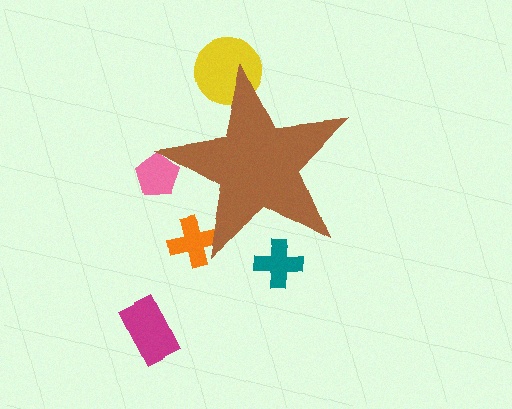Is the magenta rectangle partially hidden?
No, the magenta rectangle is fully visible.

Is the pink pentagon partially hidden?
Yes, the pink pentagon is partially hidden behind the brown star.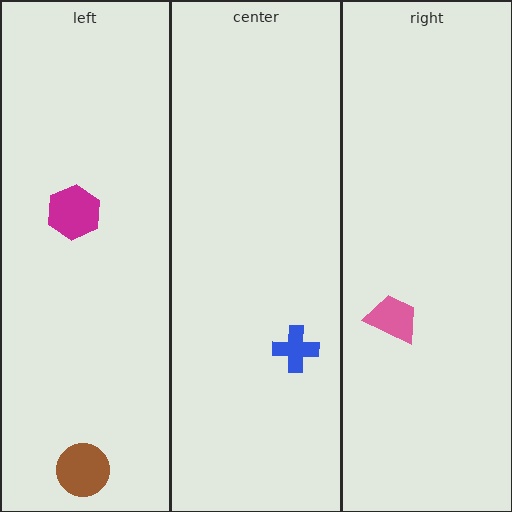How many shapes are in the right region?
1.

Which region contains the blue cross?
The center region.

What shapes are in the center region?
The blue cross.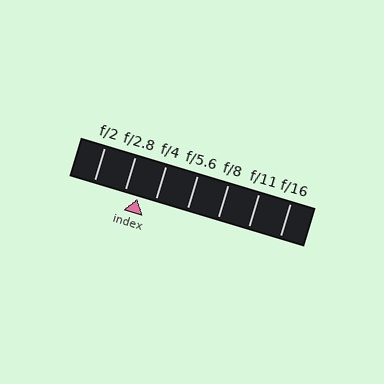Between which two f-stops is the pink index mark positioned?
The index mark is between f/2.8 and f/4.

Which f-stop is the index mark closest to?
The index mark is closest to f/2.8.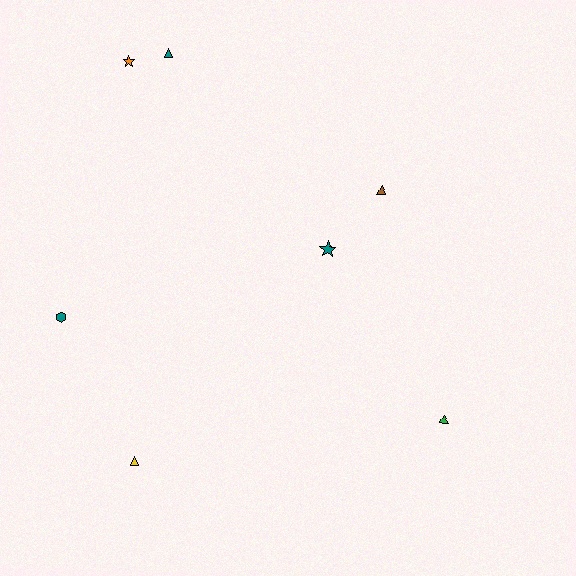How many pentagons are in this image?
There are no pentagons.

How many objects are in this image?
There are 7 objects.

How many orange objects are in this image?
There is 1 orange object.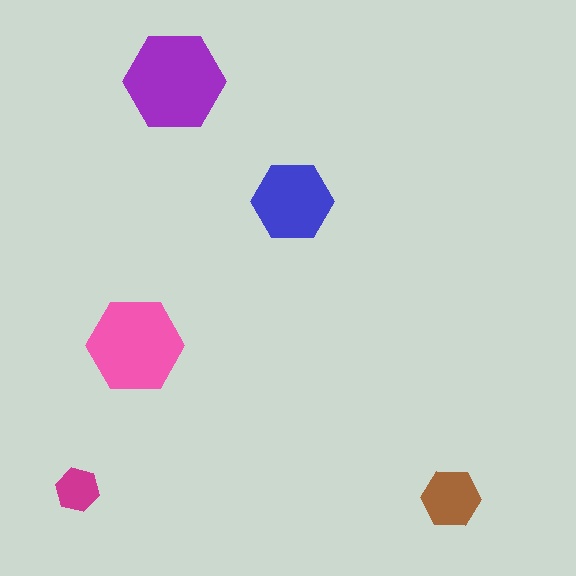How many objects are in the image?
There are 5 objects in the image.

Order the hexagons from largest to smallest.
the purple one, the pink one, the blue one, the brown one, the magenta one.